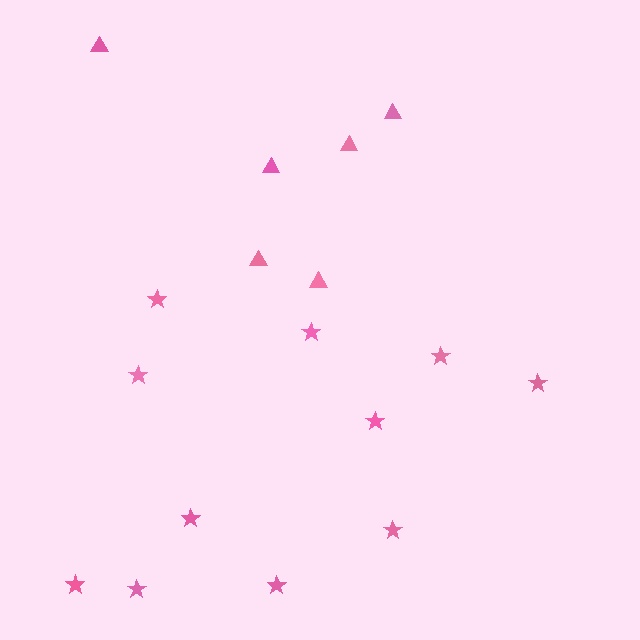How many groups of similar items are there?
There are 2 groups: one group of triangles (6) and one group of stars (11).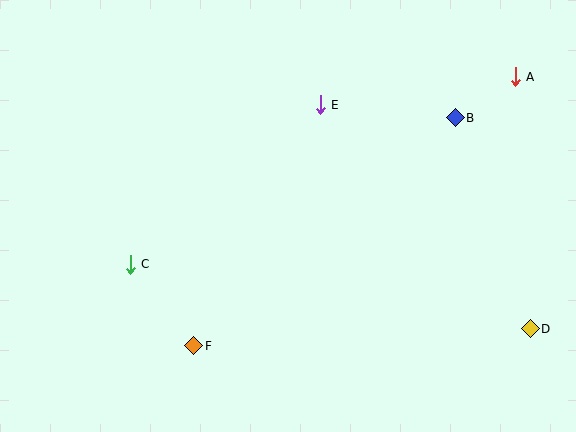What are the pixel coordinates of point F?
Point F is at (194, 346).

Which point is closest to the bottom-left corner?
Point F is closest to the bottom-left corner.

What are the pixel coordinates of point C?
Point C is at (130, 264).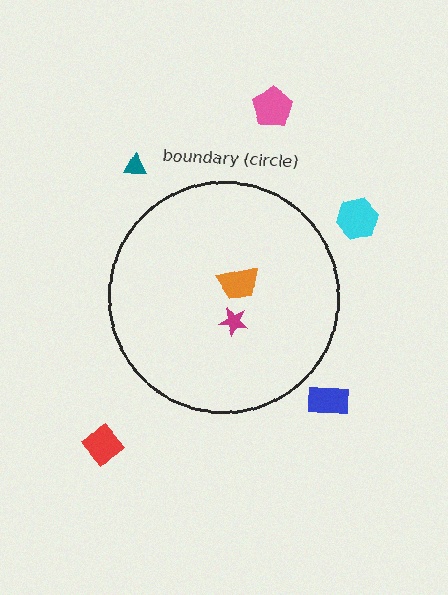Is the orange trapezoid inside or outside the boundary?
Inside.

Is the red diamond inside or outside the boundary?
Outside.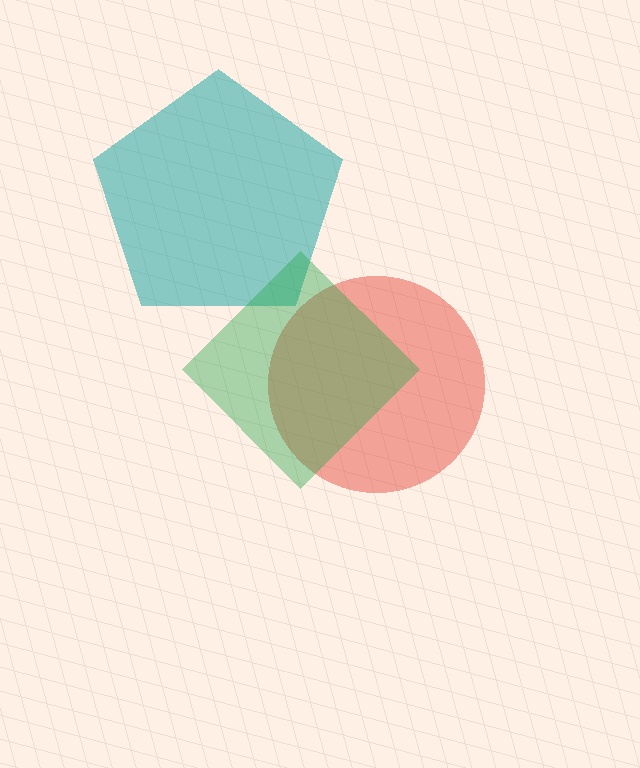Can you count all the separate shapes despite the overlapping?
Yes, there are 3 separate shapes.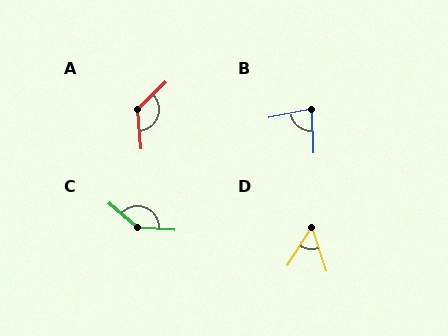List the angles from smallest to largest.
D (50°), B (80°), A (130°), C (144°).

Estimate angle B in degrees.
Approximately 80 degrees.